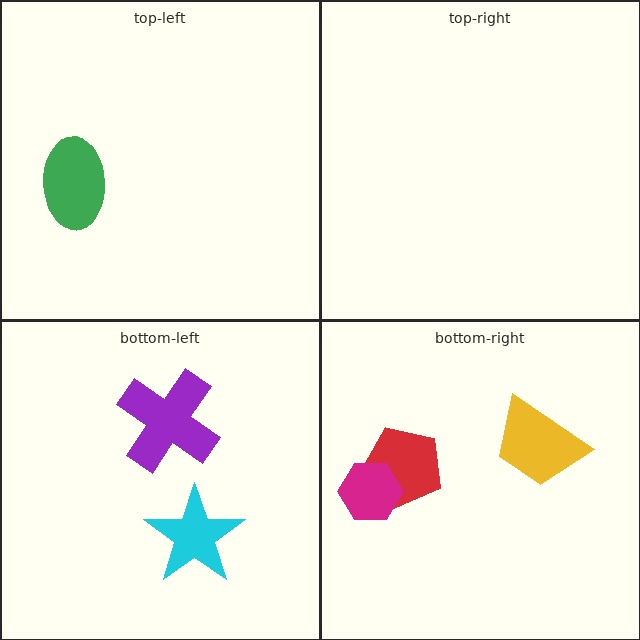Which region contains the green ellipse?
The top-left region.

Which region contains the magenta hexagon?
The bottom-right region.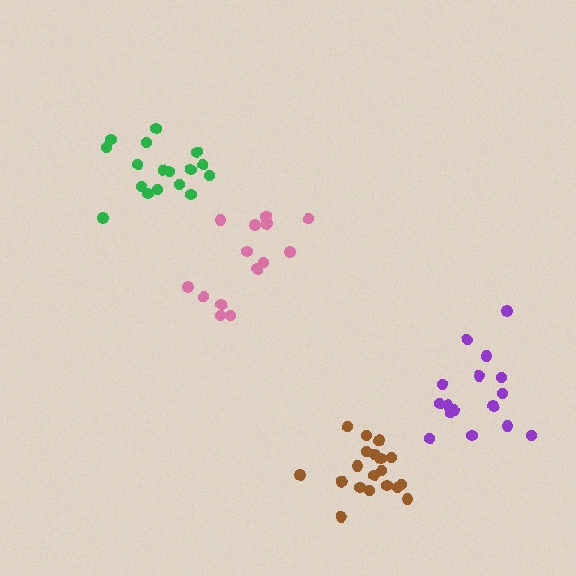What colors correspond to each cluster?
The clusters are colored: green, purple, pink, brown.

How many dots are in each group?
Group 1: 17 dots, Group 2: 16 dots, Group 3: 15 dots, Group 4: 19 dots (67 total).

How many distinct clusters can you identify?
There are 4 distinct clusters.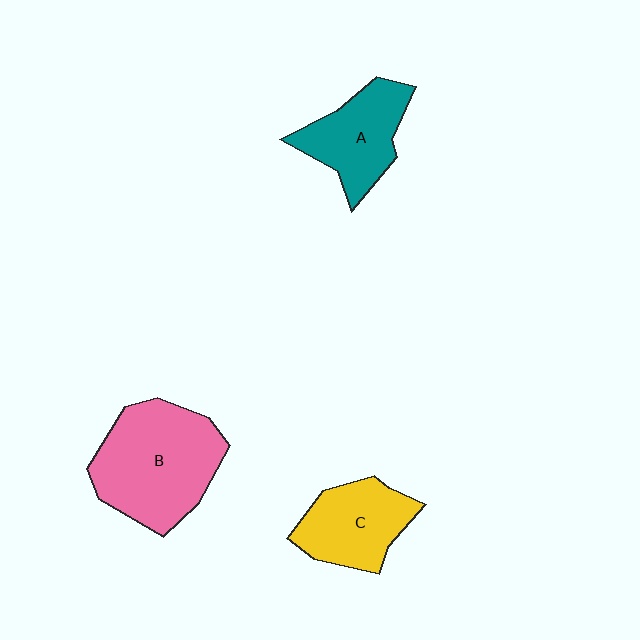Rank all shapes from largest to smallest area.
From largest to smallest: B (pink), A (teal), C (yellow).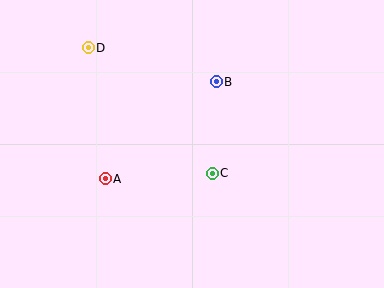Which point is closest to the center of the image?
Point C at (212, 173) is closest to the center.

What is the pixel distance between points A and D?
The distance between A and D is 132 pixels.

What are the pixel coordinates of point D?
Point D is at (88, 48).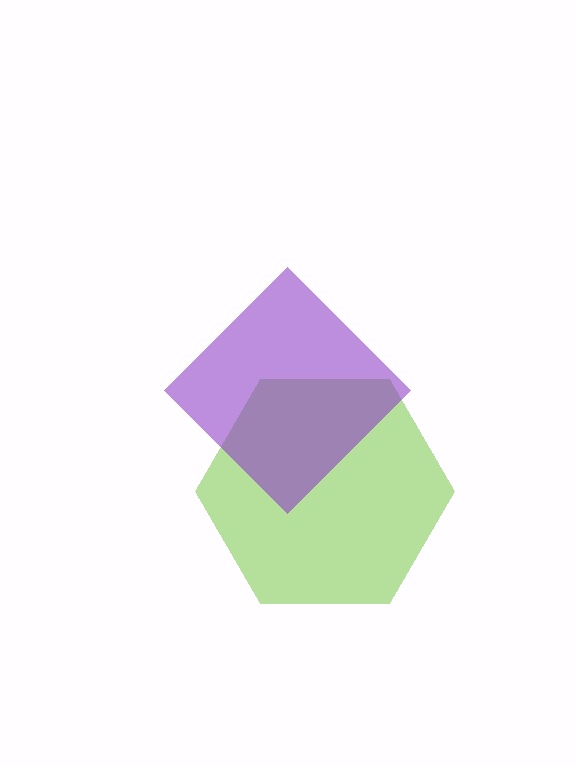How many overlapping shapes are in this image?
There are 2 overlapping shapes in the image.